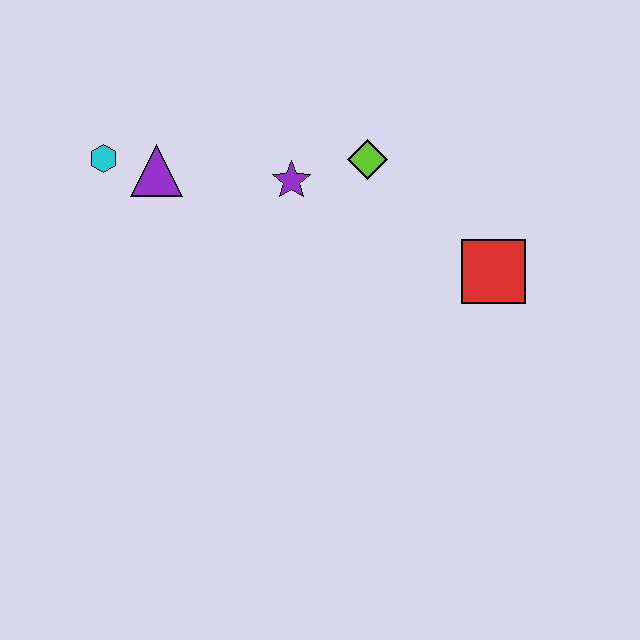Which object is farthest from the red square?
The cyan hexagon is farthest from the red square.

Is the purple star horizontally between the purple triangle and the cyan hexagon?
No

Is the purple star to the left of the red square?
Yes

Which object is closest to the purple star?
The lime diamond is closest to the purple star.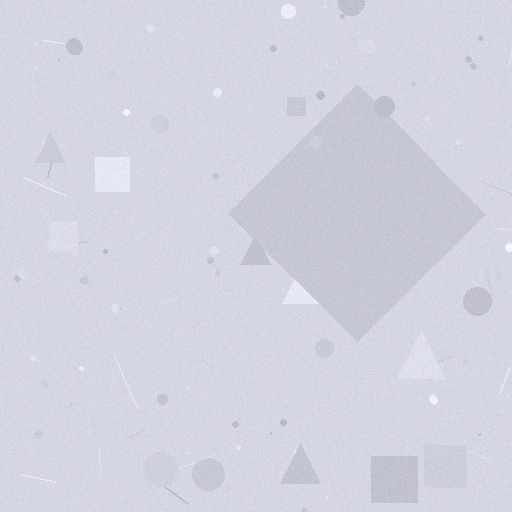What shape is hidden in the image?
A diamond is hidden in the image.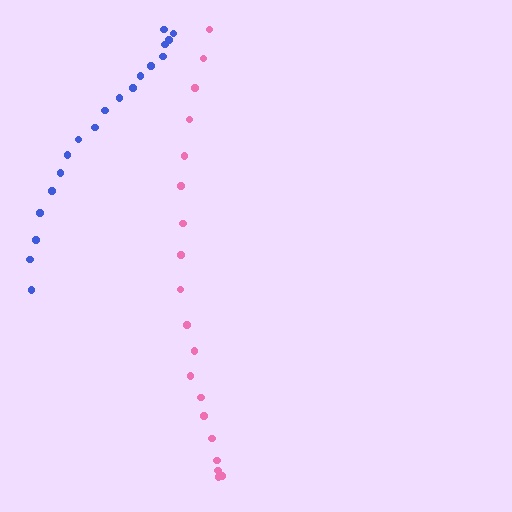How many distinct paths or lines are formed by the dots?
There are 2 distinct paths.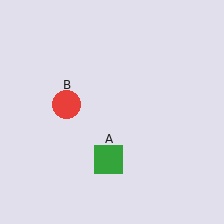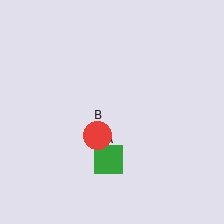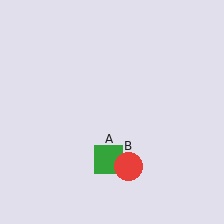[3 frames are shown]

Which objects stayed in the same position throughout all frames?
Green square (object A) remained stationary.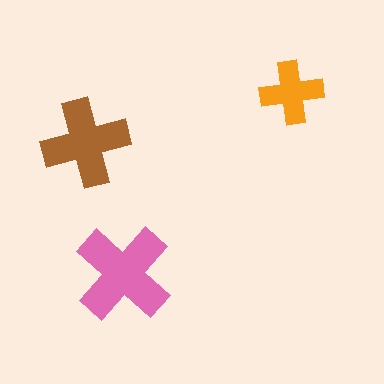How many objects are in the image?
There are 3 objects in the image.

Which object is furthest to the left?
The brown cross is leftmost.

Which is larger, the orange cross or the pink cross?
The pink one.